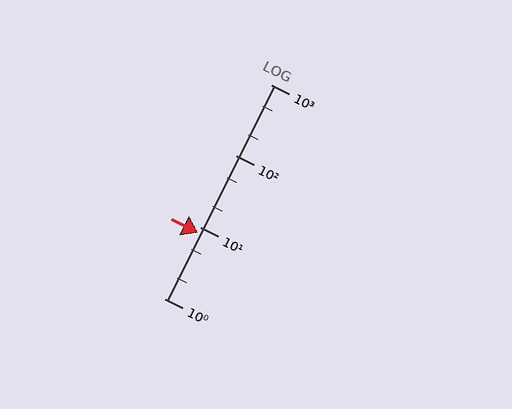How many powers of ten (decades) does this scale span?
The scale spans 3 decades, from 1 to 1000.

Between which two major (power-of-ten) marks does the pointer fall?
The pointer is between 1 and 10.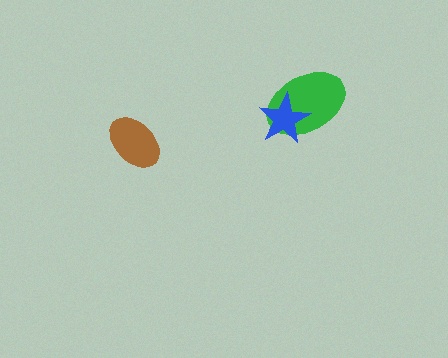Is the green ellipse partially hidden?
Yes, it is partially covered by another shape.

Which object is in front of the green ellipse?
The blue star is in front of the green ellipse.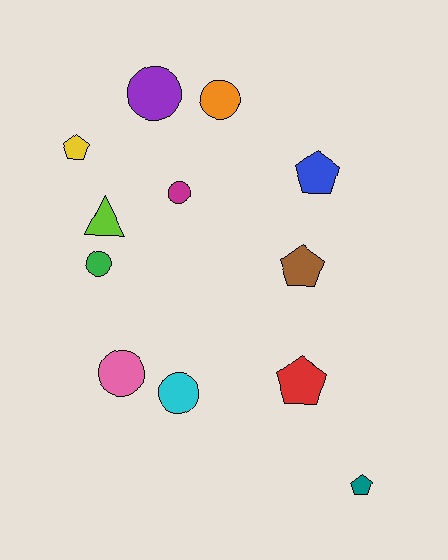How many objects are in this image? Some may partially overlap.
There are 12 objects.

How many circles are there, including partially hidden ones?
There are 6 circles.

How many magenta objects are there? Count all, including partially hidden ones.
There is 1 magenta object.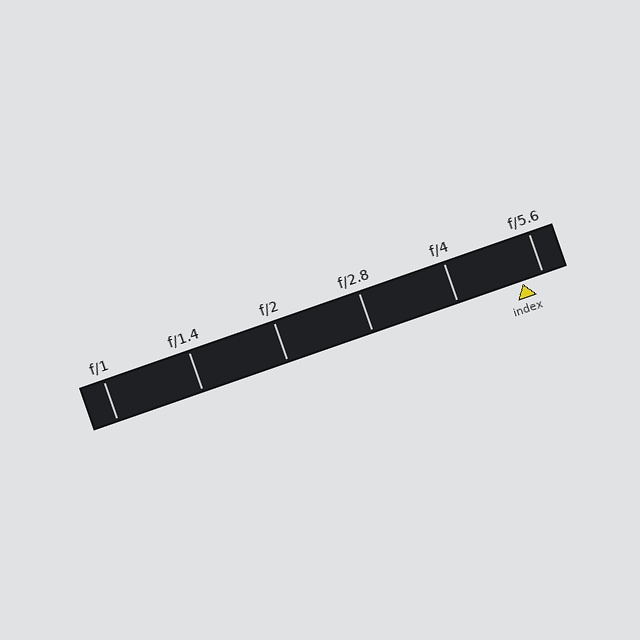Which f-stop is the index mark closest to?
The index mark is closest to f/5.6.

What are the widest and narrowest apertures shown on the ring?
The widest aperture shown is f/1 and the narrowest is f/5.6.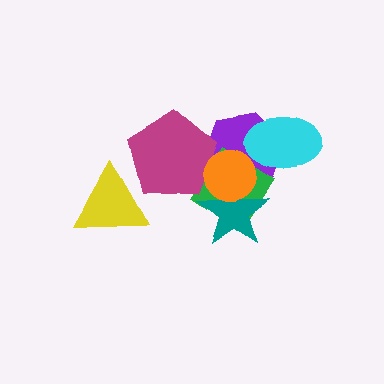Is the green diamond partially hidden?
Yes, it is partially covered by another shape.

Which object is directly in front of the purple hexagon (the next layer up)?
The green diamond is directly in front of the purple hexagon.